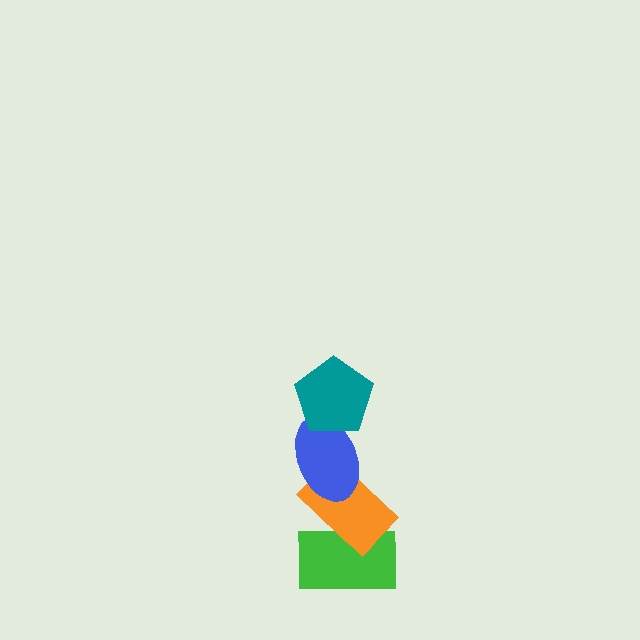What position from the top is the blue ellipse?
The blue ellipse is 2nd from the top.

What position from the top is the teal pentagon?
The teal pentagon is 1st from the top.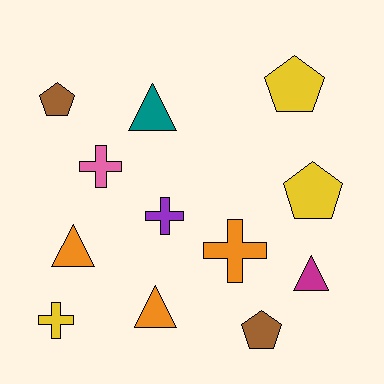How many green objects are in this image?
There are no green objects.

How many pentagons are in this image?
There are 4 pentagons.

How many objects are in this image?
There are 12 objects.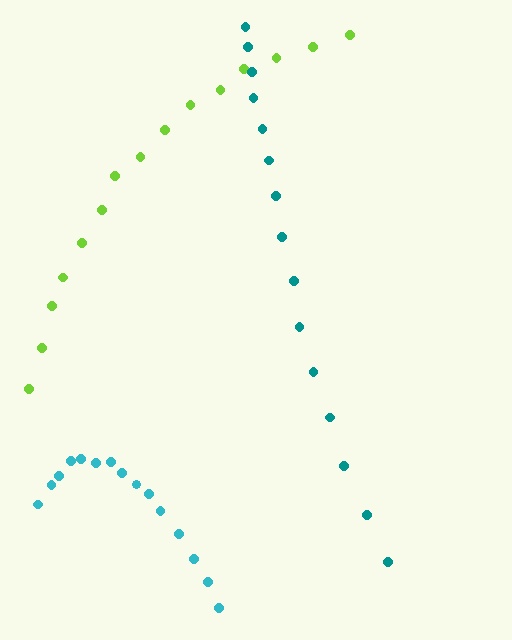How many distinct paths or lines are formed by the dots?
There are 3 distinct paths.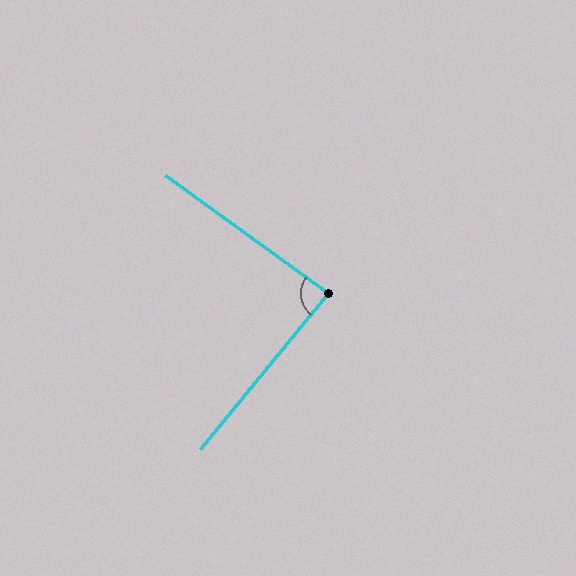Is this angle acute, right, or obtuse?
It is approximately a right angle.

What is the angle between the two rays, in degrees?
Approximately 87 degrees.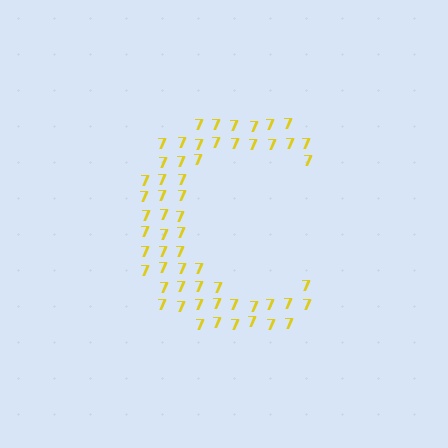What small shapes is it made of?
It is made of small digit 7's.